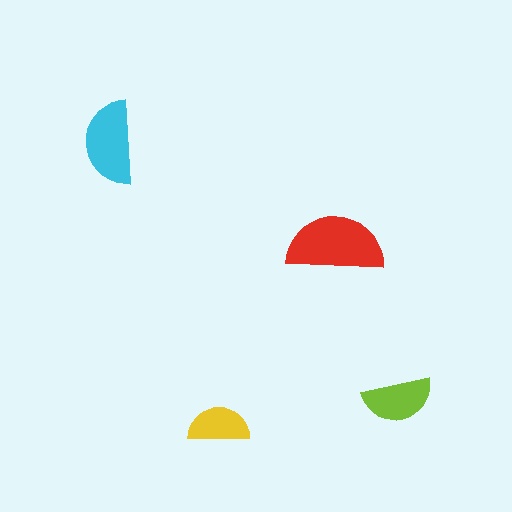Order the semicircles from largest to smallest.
the red one, the cyan one, the lime one, the yellow one.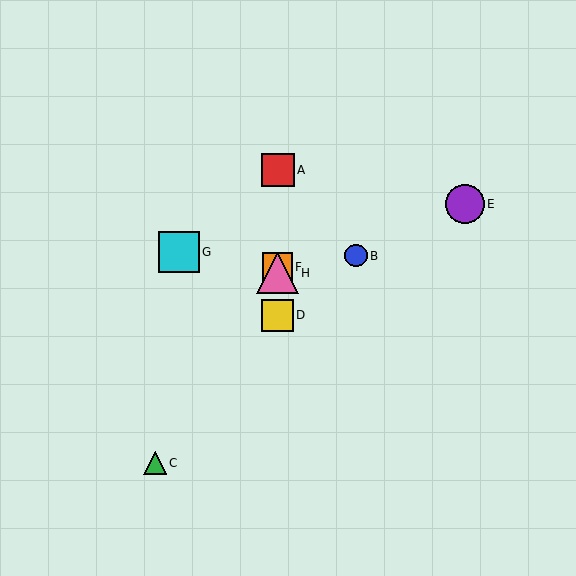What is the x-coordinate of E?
Object E is at x≈465.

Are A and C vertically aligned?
No, A is at x≈278 and C is at x≈155.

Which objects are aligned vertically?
Objects A, D, F, H are aligned vertically.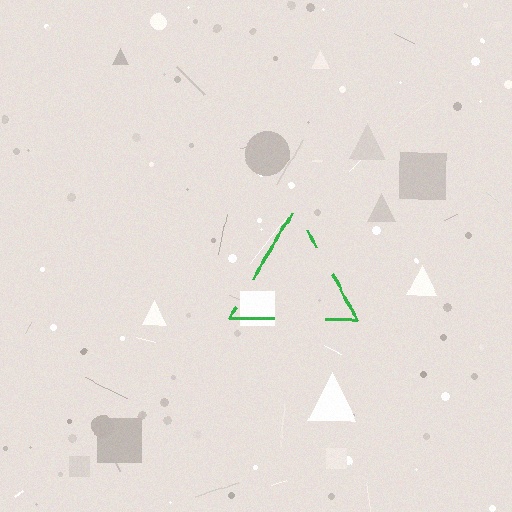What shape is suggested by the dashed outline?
The dashed outline suggests a triangle.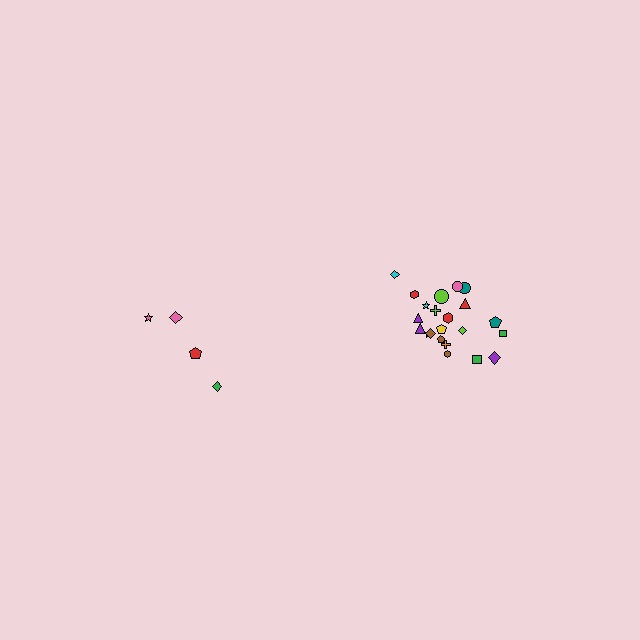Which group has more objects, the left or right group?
The right group.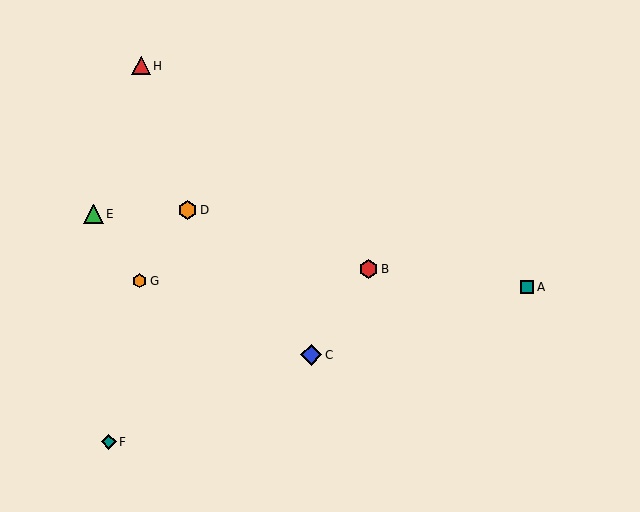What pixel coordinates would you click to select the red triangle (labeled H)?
Click at (141, 66) to select the red triangle H.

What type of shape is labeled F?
Shape F is a teal diamond.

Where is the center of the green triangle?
The center of the green triangle is at (94, 214).